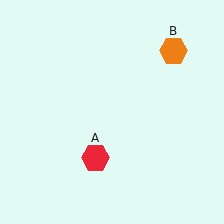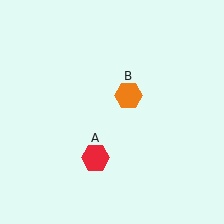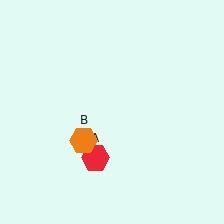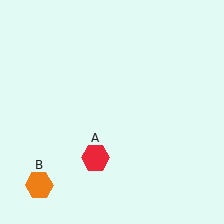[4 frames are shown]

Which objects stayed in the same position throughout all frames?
Red hexagon (object A) remained stationary.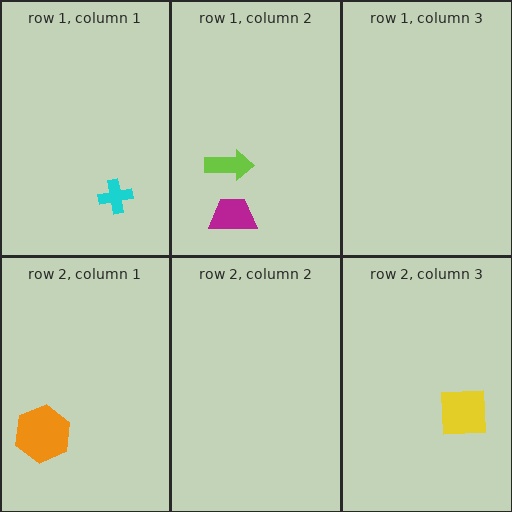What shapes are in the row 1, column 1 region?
The cyan cross.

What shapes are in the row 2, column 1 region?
The orange hexagon.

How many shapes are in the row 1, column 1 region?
1.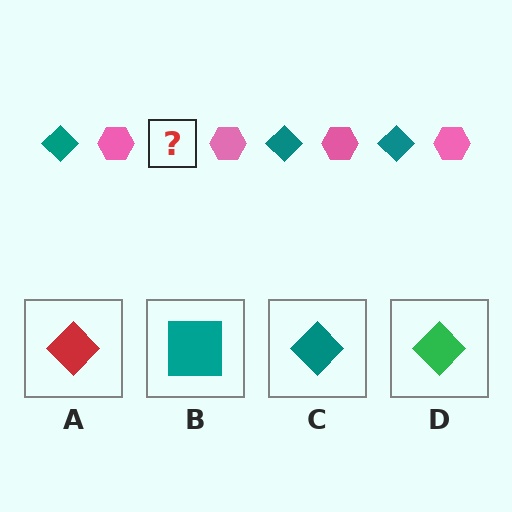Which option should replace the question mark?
Option C.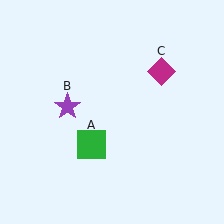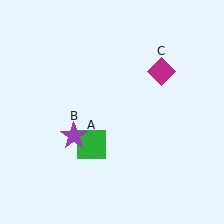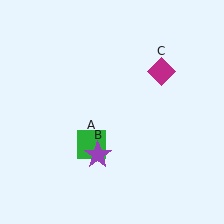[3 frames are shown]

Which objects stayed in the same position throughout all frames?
Green square (object A) and magenta diamond (object C) remained stationary.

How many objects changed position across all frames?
1 object changed position: purple star (object B).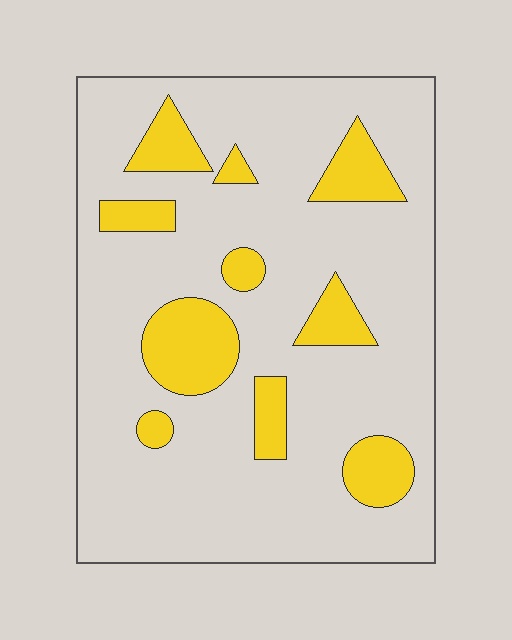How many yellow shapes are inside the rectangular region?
10.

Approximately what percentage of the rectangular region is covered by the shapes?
Approximately 20%.